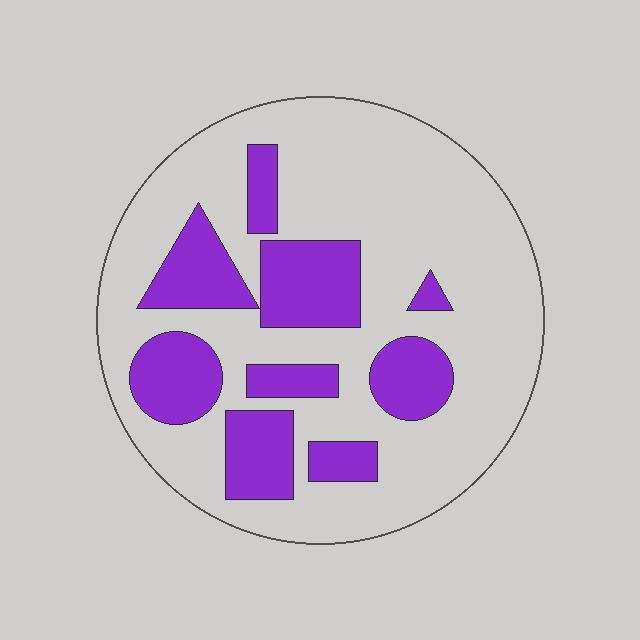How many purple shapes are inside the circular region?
9.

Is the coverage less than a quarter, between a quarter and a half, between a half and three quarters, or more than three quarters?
Between a quarter and a half.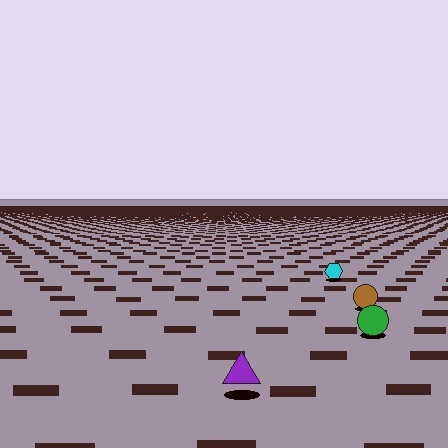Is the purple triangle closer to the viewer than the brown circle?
Yes. The purple triangle is closer — you can tell from the texture gradient: the ground texture is coarser near it.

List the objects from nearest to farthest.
From nearest to farthest: the purple triangle, the green circle, the brown circle, the cyan hexagon.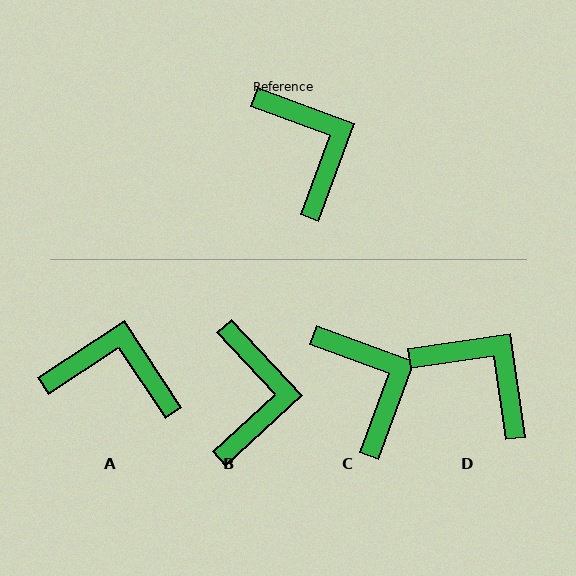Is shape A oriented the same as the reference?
No, it is off by about 53 degrees.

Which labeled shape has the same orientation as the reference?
C.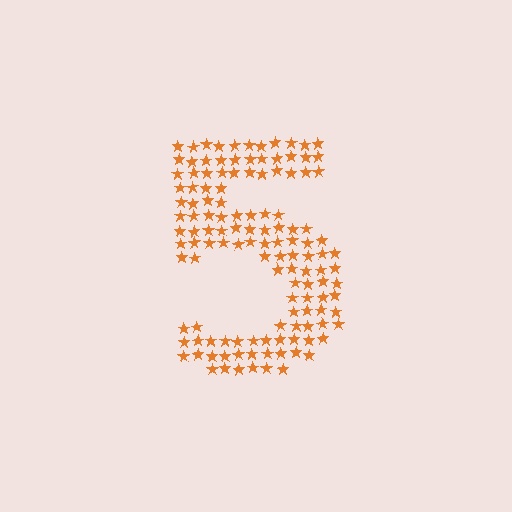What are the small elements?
The small elements are stars.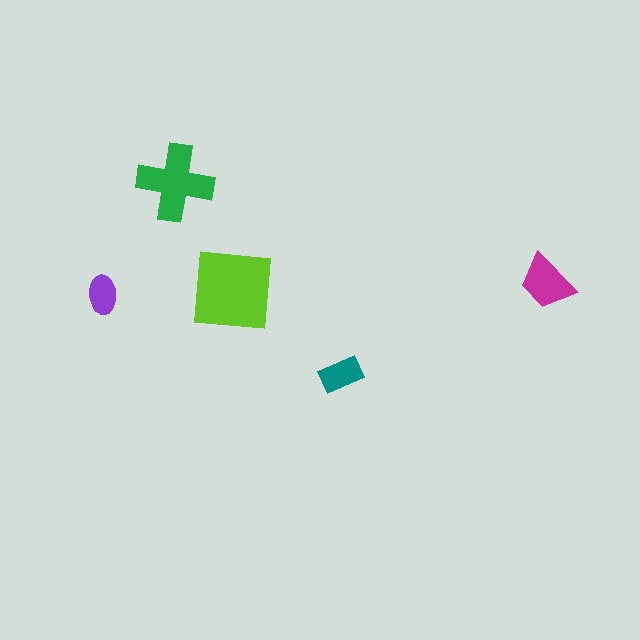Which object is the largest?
The lime square.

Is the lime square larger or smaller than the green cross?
Larger.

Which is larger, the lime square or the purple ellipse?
The lime square.